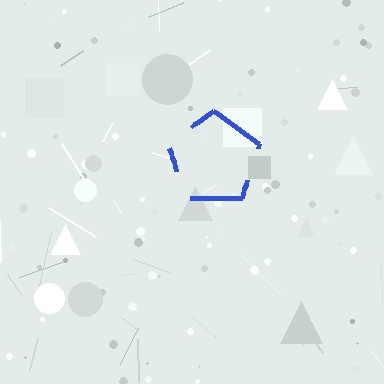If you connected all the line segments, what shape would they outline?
They would outline a pentagon.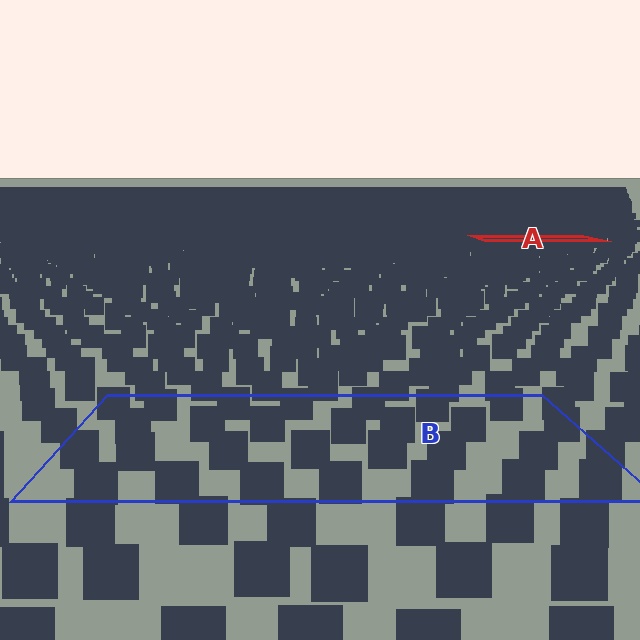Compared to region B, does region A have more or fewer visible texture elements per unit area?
Region A has more texture elements per unit area — they are packed more densely because it is farther away.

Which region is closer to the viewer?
Region B is closer. The texture elements there are larger and more spread out.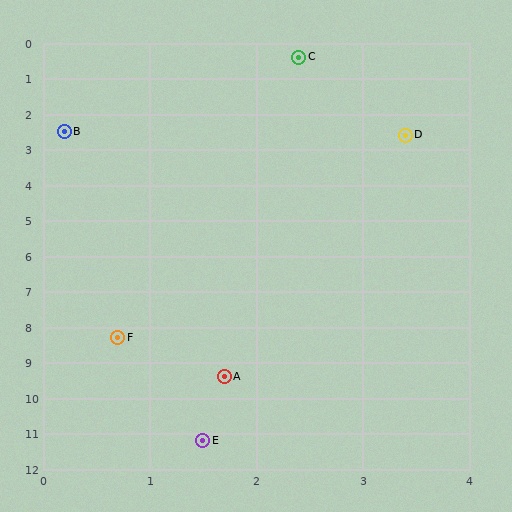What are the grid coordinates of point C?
Point C is at approximately (2.4, 0.4).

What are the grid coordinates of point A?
Point A is at approximately (1.7, 9.4).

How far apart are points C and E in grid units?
Points C and E are about 10.8 grid units apart.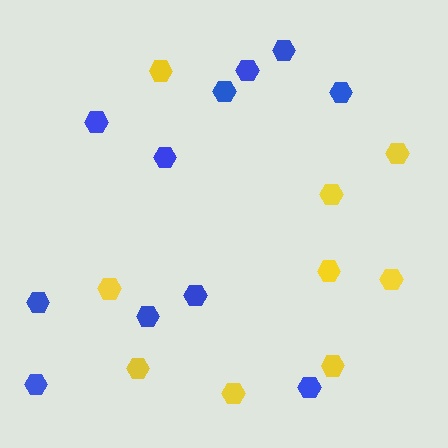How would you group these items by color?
There are 2 groups: one group of yellow hexagons (9) and one group of blue hexagons (11).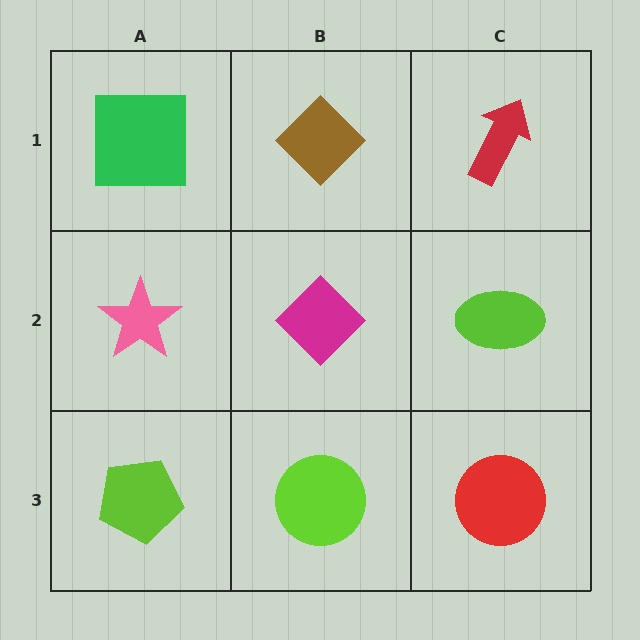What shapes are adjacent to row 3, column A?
A pink star (row 2, column A), a lime circle (row 3, column B).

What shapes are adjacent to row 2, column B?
A brown diamond (row 1, column B), a lime circle (row 3, column B), a pink star (row 2, column A), a lime ellipse (row 2, column C).